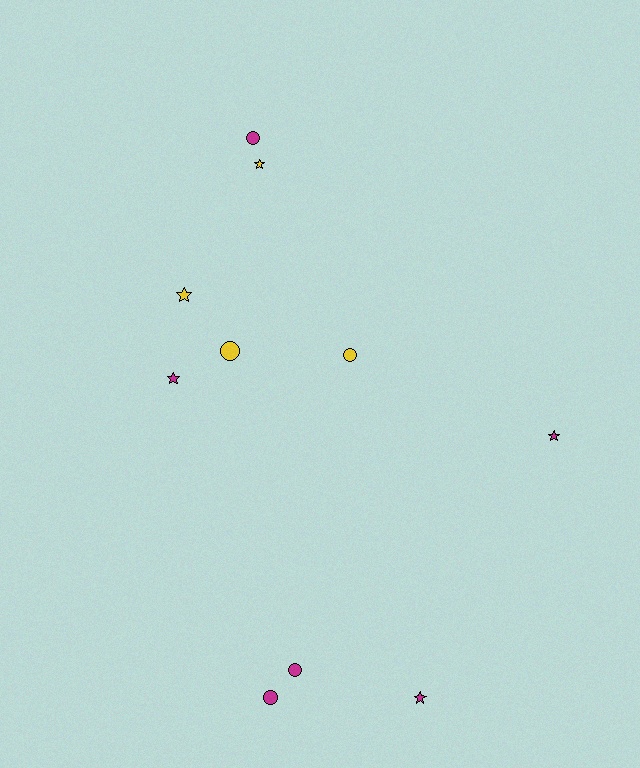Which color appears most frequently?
Magenta, with 6 objects.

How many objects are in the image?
There are 10 objects.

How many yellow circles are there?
There are 2 yellow circles.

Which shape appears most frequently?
Star, with 5 objects.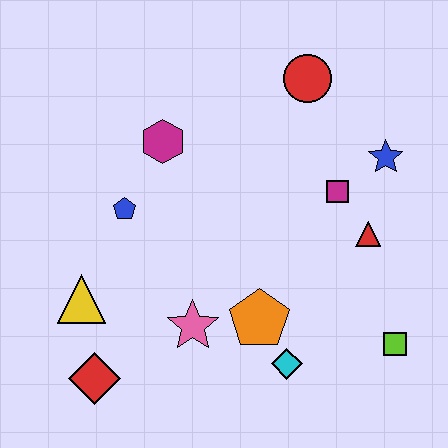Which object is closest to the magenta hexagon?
The blue pentagon is closest to the magenta hexagon.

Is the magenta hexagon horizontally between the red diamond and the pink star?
Yes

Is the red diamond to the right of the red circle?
No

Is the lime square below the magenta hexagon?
Yes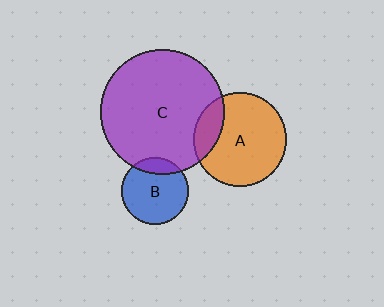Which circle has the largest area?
Circle C (purple).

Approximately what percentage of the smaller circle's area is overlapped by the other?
Approximately 20%.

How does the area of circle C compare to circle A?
Approximately 1.8 times.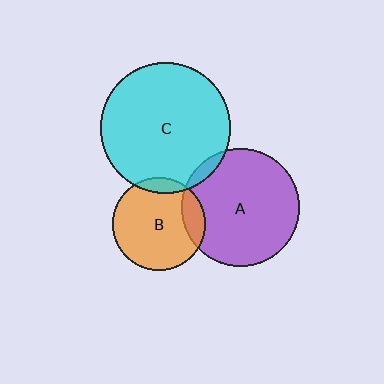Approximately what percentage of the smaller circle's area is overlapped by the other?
Approximately 5%.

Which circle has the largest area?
Circle C (cyan).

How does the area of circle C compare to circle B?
Approximately 2.0 times.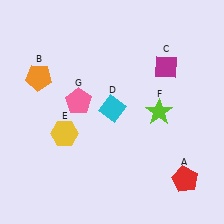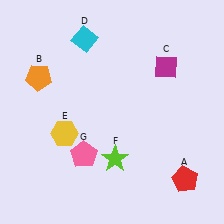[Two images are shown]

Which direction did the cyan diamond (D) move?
The cyan diamond (D) moved up.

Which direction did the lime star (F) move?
The lime star (F) moved down.